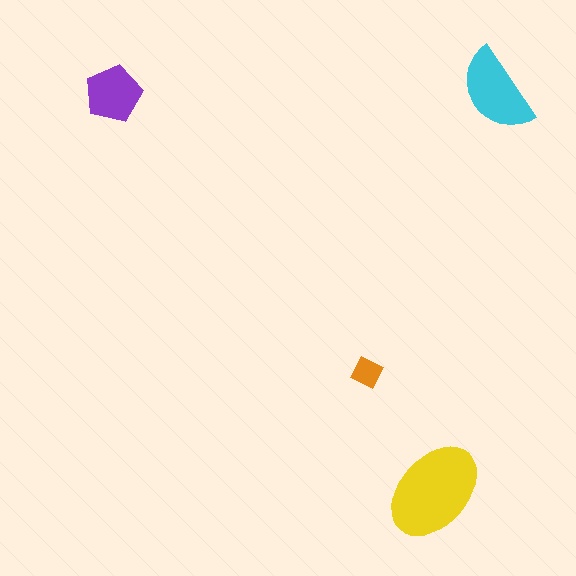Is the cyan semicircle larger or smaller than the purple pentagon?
Larger.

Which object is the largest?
The yellow ellipse.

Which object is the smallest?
The orange diamond.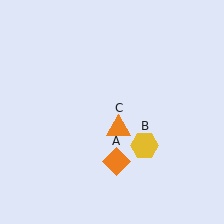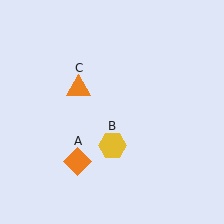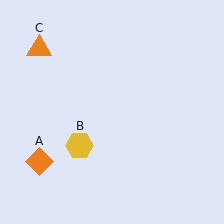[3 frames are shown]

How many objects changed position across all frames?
3 objects changed position: orange diamond (object A), yellow hexagon (object B), orange triangle (object C).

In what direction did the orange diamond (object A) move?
The orange diamond (object A) moved left.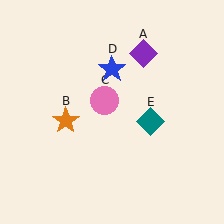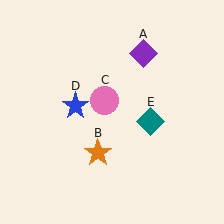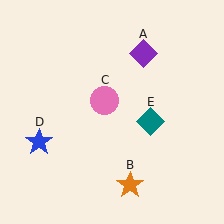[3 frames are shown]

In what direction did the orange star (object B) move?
The orange star (object B) moved down and to the right.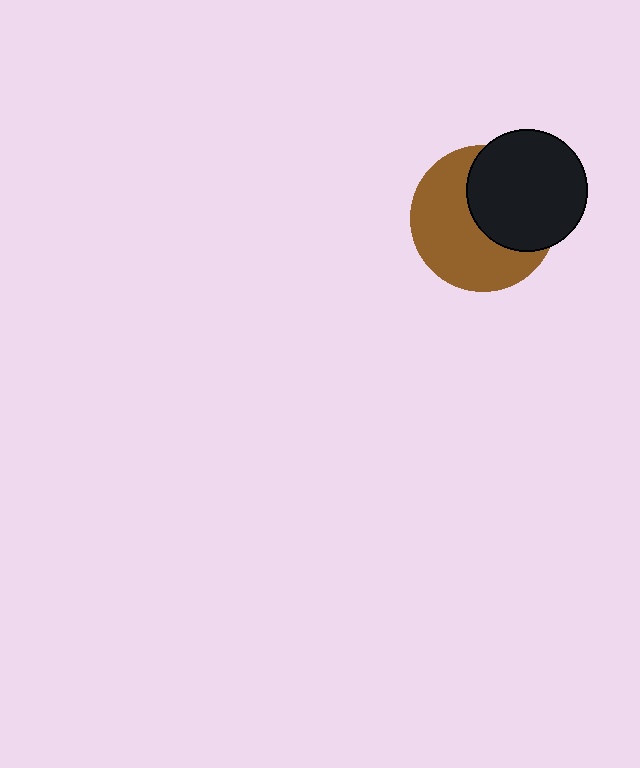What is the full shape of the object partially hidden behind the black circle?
The partially hidden object is a brown circle.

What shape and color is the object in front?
The object in front is a black circle.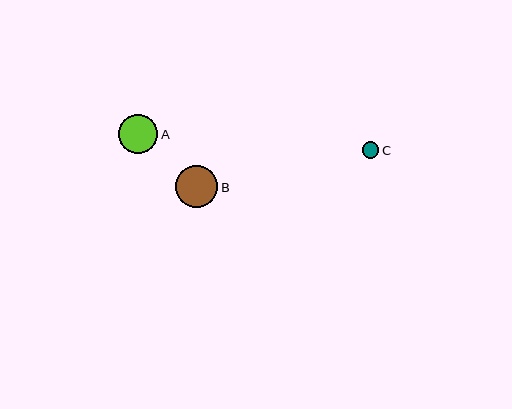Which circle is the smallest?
Circle C is the smallest with a size of approximately 17 pixels.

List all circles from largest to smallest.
From largest to smallest: B, A, C.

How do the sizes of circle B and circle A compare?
Circle B and circle A are approximately the same size.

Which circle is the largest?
Circle B is the largest with a size of approximately 42 pixels.